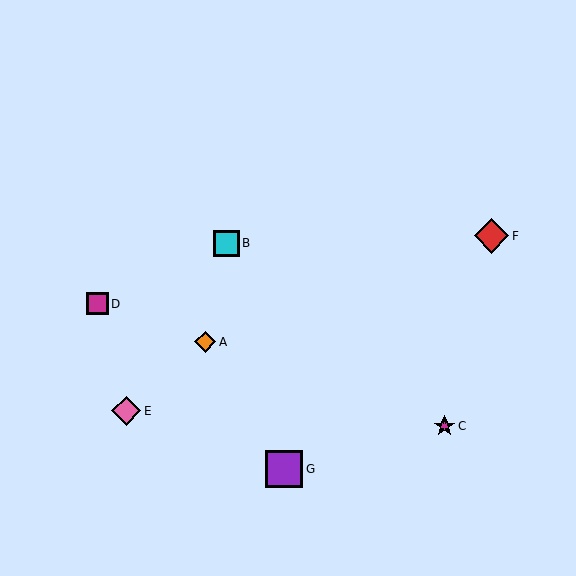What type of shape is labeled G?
Shape G is a purple square.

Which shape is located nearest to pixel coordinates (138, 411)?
The pink diamond (labeled E) at (126, 411) is nearest to that location.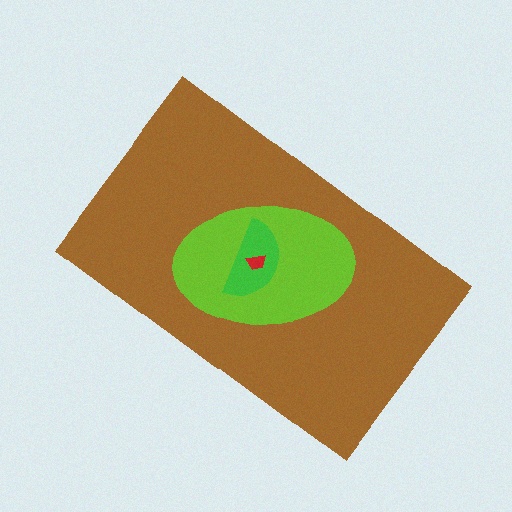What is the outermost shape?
The brown rectangle.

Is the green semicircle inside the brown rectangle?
Yes.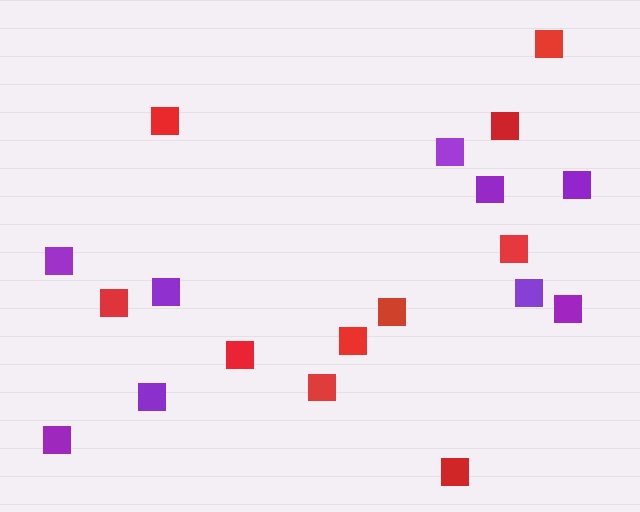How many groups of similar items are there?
There are 2 groups: one group of red squares (10) and one group of purple squares (9).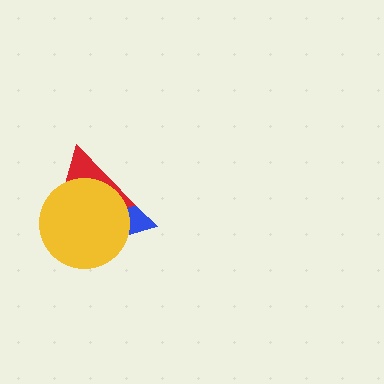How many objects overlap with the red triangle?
2 objects overlap with the red triangle.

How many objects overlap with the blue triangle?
2 objects overlap with the blue triangle.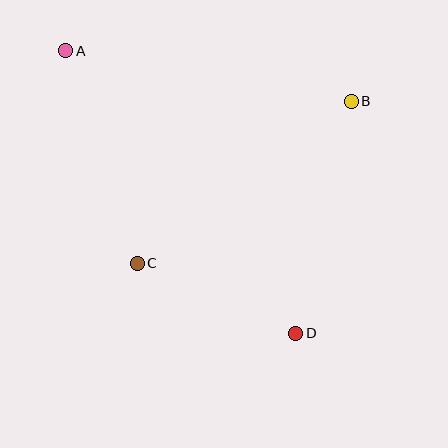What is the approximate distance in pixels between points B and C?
The distance between B and C is approximately 268 pixels.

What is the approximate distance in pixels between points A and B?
The distance between A and B is approximately 290 pixels.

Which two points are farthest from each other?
Points A and D are farthest from each other.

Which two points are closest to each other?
Points C and D are closest to each other.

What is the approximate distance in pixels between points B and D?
The distance between B and D is approximately 238 pixels.